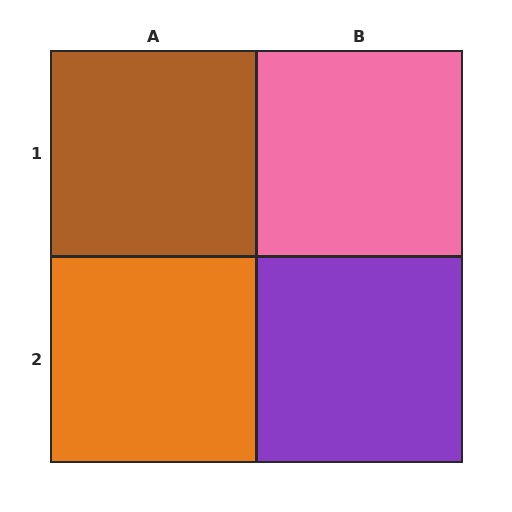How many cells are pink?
1 cell is pink.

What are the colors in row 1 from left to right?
Brown, pink.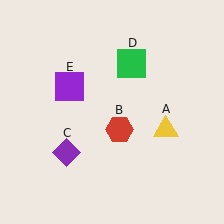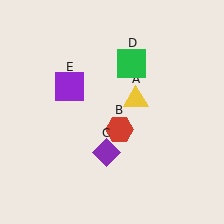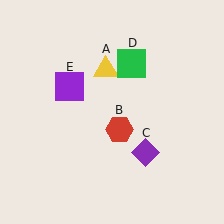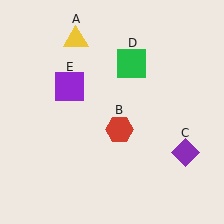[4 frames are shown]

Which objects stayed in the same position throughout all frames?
Red hexagon (object B) and green square (object D) and purple square (object E) remained stationary.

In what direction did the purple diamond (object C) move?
The purple diamond (object C) moved right.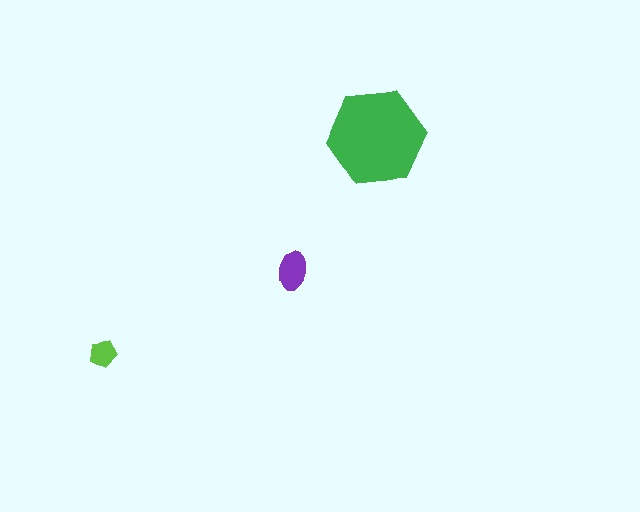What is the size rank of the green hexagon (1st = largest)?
1st.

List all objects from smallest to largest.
The lime pentagon, the purple ellipse, the green hexagon.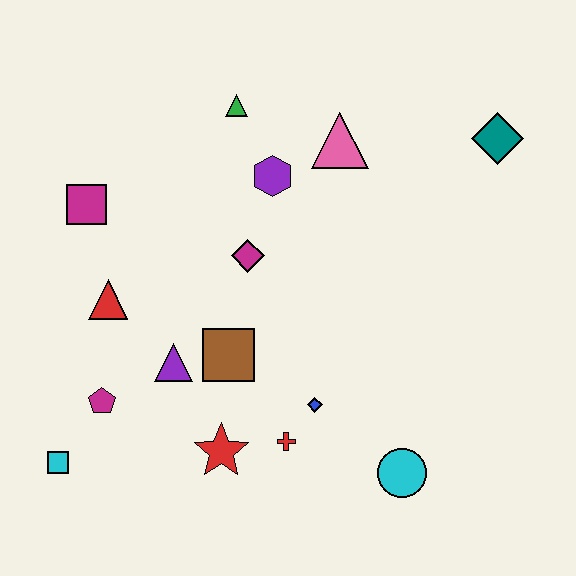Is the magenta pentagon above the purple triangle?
No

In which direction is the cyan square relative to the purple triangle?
The cyan square is to the left of the purple triangle.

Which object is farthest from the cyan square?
The teal diamond is farthest from the cyan square.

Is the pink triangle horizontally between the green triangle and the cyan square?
No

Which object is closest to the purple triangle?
The brown square is closest to the purple triangle.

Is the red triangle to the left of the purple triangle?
Yes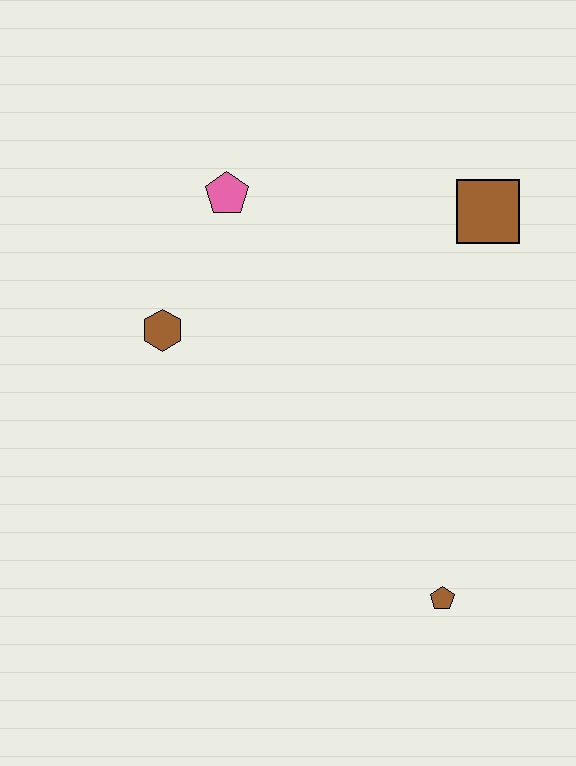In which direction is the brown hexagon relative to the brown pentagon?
The brown hexagon is to the left of the brown pentagon.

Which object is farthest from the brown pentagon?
The pink pentagon is farthest from the brown pentagon.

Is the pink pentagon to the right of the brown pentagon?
No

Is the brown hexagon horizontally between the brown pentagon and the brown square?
No